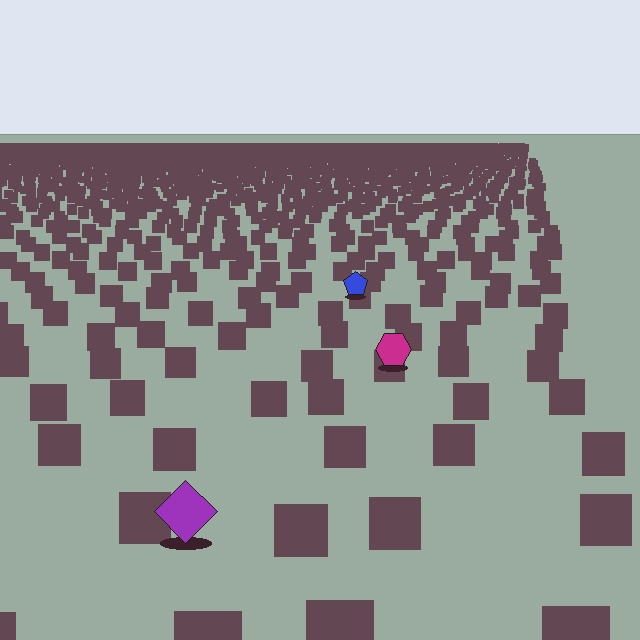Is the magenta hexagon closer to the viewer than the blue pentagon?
Yes. The magenta hexagon is closer — you can tell from the texture gradient: the ground texture is coarser near it.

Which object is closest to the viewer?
The purple diamond is closest. The texture marks near it are larger and more spread out.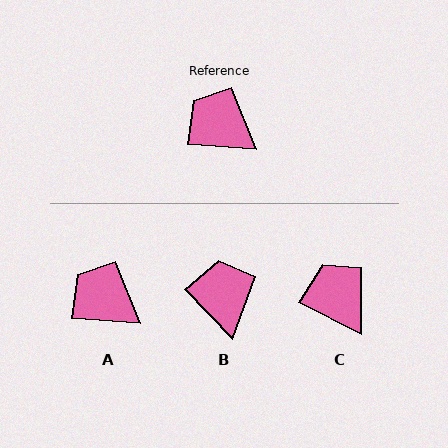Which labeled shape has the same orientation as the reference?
A.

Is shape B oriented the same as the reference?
No, it is off by about 42 degrees.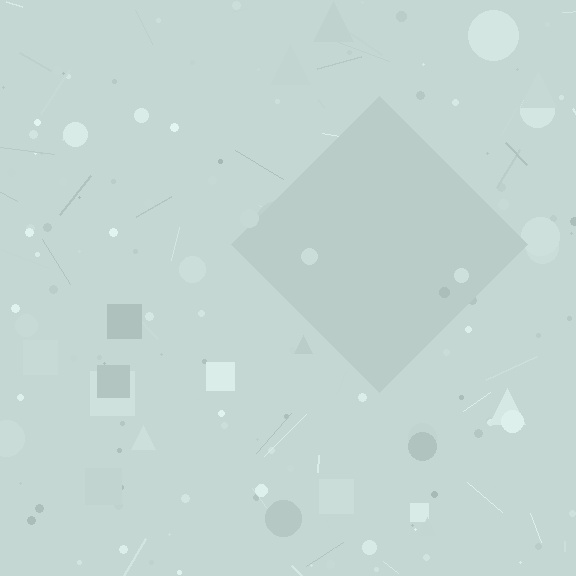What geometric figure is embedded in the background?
A diamond is embedded in the background.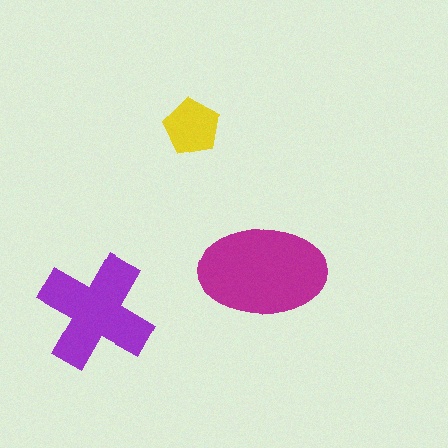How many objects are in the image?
There are 3 objects in the image.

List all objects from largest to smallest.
The magenta ellipse, the purple cross, the yellow pentagon.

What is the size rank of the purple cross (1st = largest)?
2nd.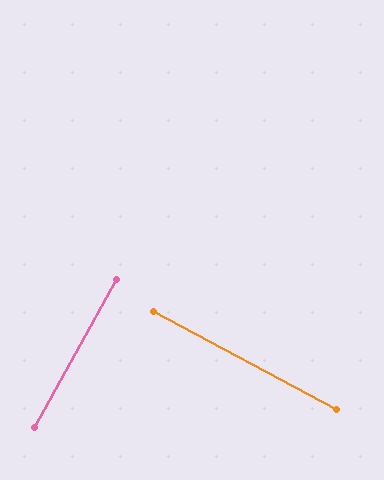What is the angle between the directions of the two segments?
Approximately 89 degrees.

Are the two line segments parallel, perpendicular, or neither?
Perpendicular — they meet at approximately 89°.